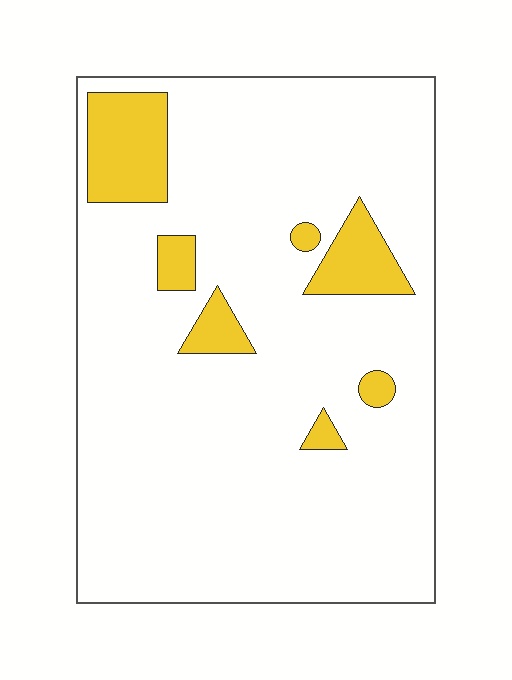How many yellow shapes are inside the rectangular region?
7.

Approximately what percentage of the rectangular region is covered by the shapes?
Approximately 10%.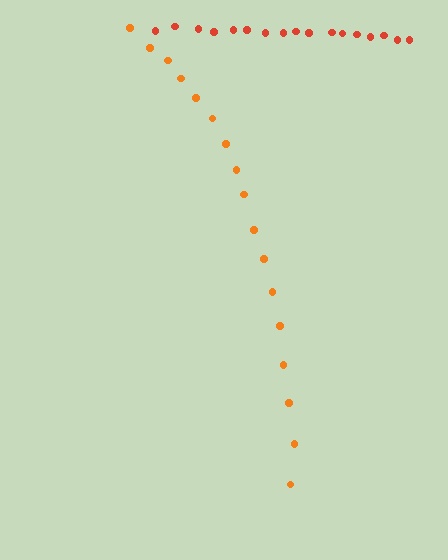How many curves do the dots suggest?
There are 2 distinct paths.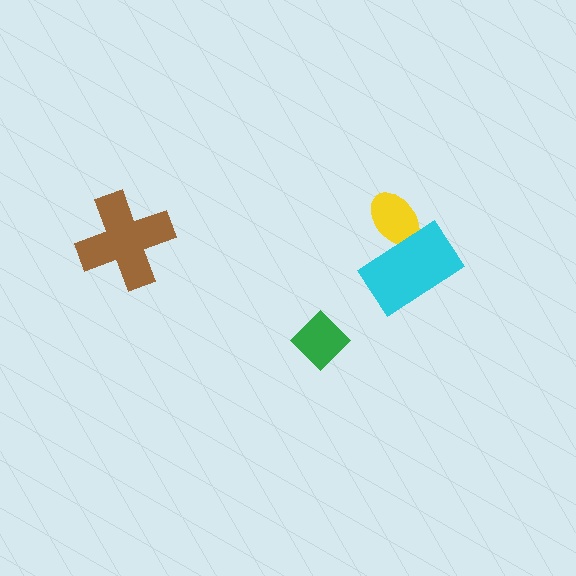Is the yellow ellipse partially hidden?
Yes, it is partially covered by another shape.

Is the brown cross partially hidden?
No, no other shape covers it.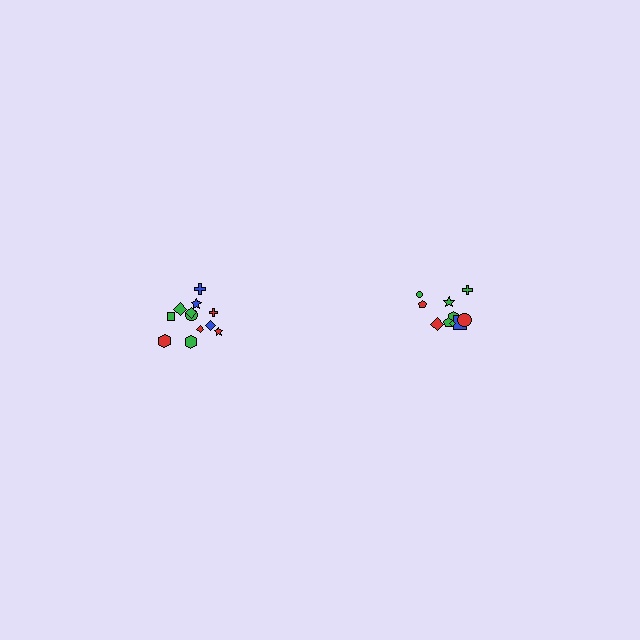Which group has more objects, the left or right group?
The left group.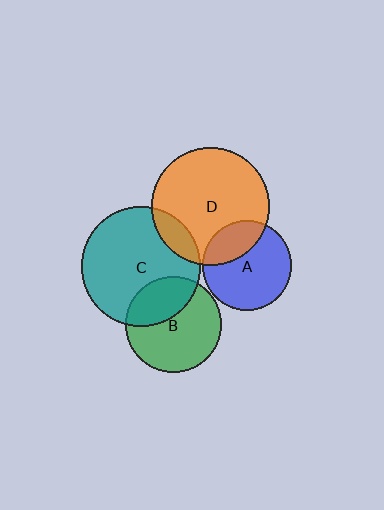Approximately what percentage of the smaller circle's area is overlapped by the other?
Approximately 30%.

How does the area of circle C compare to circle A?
Approximately 1.8 times.